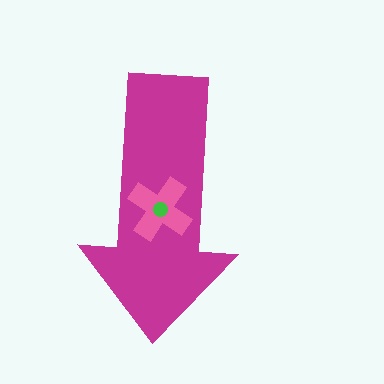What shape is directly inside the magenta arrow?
The pink cross.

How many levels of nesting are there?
3.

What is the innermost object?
The green circle.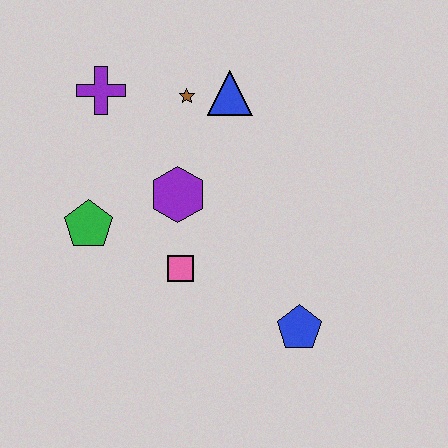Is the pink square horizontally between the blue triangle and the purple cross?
Yes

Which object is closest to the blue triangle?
The brown star is closest to the blue triangle.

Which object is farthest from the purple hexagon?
The blue pentagon is farthest from the purple hexagon.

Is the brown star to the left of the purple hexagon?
No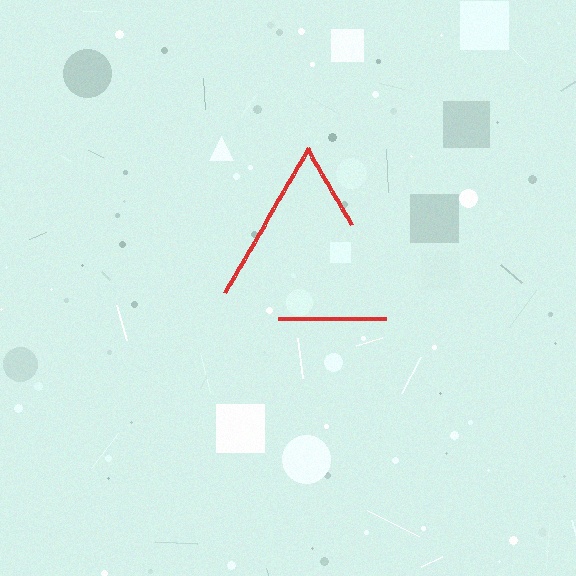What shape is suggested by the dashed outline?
The dashed outline suggests a triangle.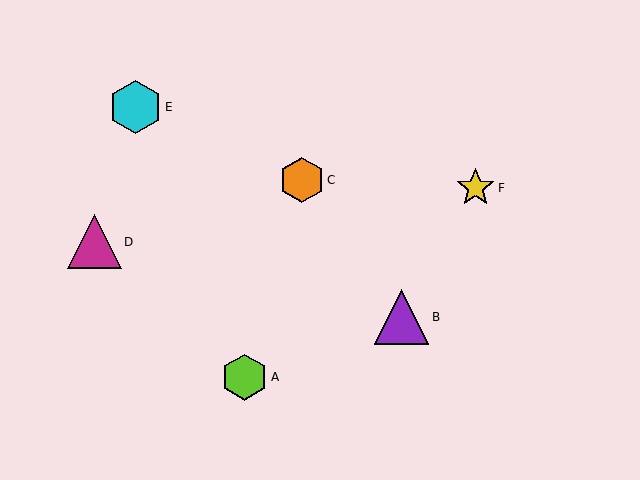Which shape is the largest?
The purple triangle (labeled B) is the largest.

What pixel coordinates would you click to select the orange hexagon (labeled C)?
Click at (302, 180) to select the orange hexagon C.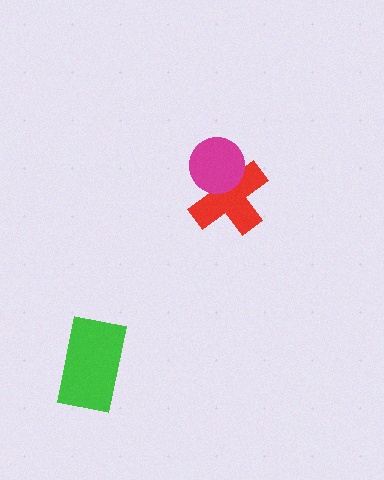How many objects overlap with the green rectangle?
0 objects overlap with the green rectangle.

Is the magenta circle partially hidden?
No, no other shape covers it.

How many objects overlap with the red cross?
1 object overlaps with the red cross.